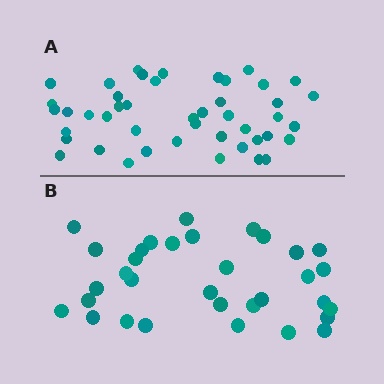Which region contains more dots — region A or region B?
Region A (the top region) has more dots.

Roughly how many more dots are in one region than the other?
Region A has roughly 12 or so more dots than region B.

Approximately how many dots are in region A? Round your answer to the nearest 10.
About 40 dots. (The exact count is 45, which rounds to 40.)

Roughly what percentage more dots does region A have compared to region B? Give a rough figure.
About 35% more.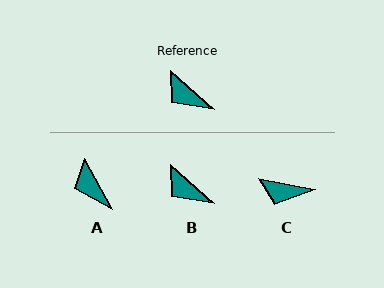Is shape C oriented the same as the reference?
No, it is off by about 30 degrees.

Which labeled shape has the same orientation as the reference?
B.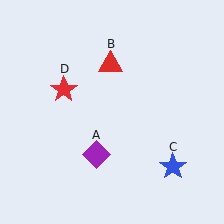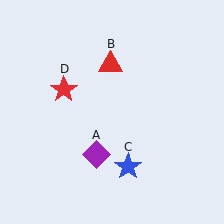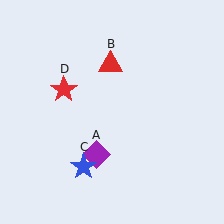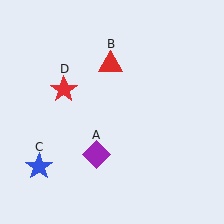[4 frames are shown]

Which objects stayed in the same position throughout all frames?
Purple diamond (object A) and red triangle (object B) and red star (object D) remained stationary.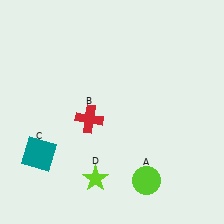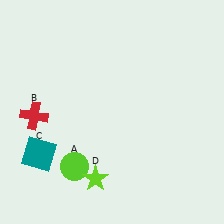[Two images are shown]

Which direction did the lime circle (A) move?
The lime circle (A) moved left.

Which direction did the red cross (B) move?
The red cross (B) moved left.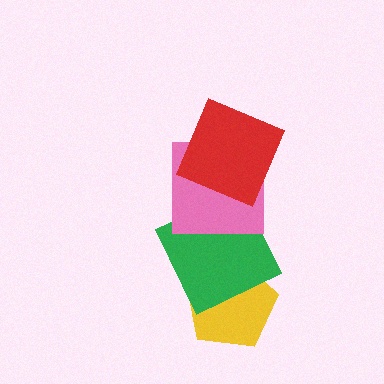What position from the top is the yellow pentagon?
The yellow pentagon is 4th from the top.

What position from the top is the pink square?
The pink square is 2nd from the top.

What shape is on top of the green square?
The pink square is on top of the green square.